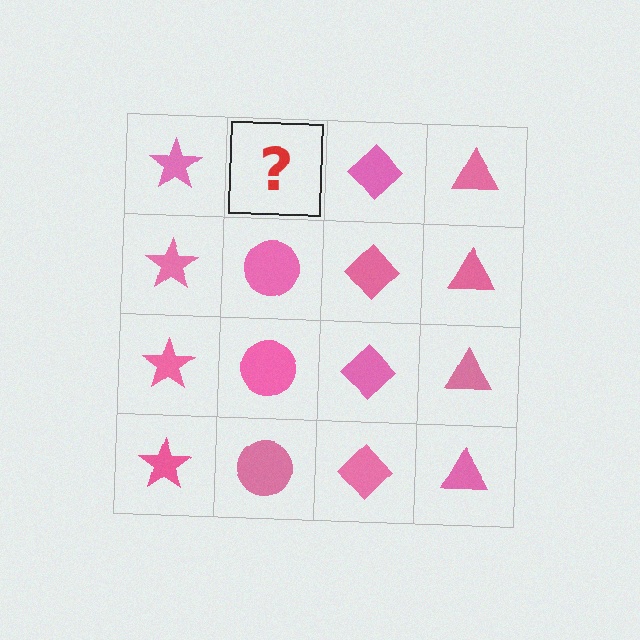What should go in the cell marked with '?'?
The missing cell should contain a pink circle.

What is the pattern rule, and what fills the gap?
The rule is that each column has a consistent shape. The gap should be filled with a pink circle.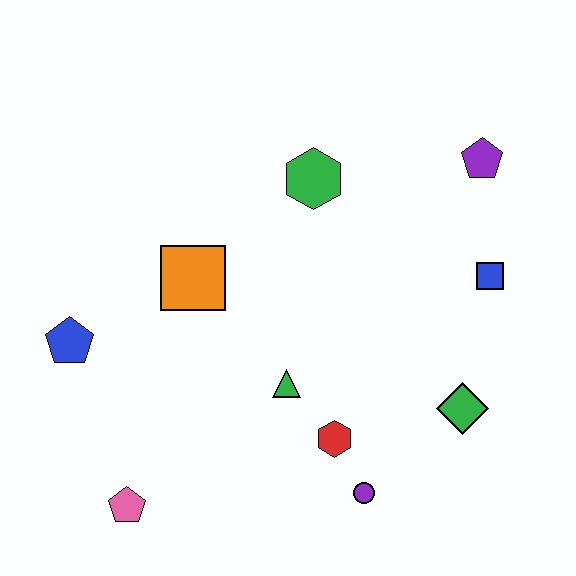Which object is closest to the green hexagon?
The orange square is closest to the green hexagon.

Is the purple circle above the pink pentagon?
Yes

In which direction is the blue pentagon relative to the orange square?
The blue pentagon is to the left of the orange square.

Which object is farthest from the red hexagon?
The purple pentagon is farthest from the red hexagon.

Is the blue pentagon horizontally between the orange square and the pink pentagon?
No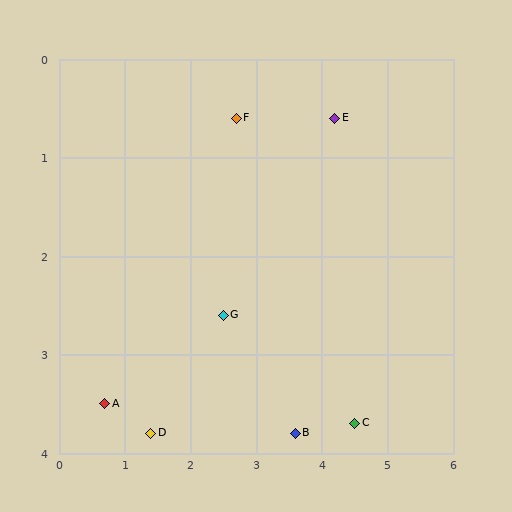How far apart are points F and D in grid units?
Points F and D are about 3.5 grid units apart.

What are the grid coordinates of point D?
Point D is at approximately (1.4, 3.8).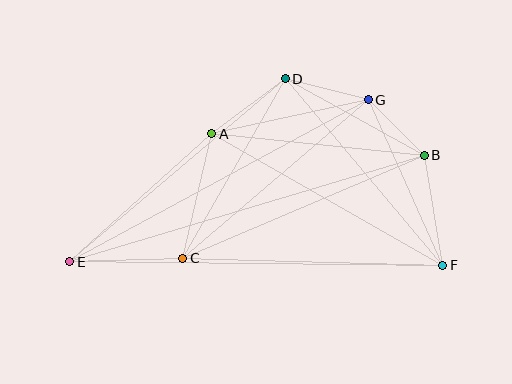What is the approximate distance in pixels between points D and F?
The distance between D and F is approximately 244 pixels.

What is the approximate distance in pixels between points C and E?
The distance between C and E is approximately 113 pixels.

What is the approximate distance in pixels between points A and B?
The distance between A and B is approximately 214 pixels.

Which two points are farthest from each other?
Points E and F are farthest from each other.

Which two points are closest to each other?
Points B and G are closest to each other.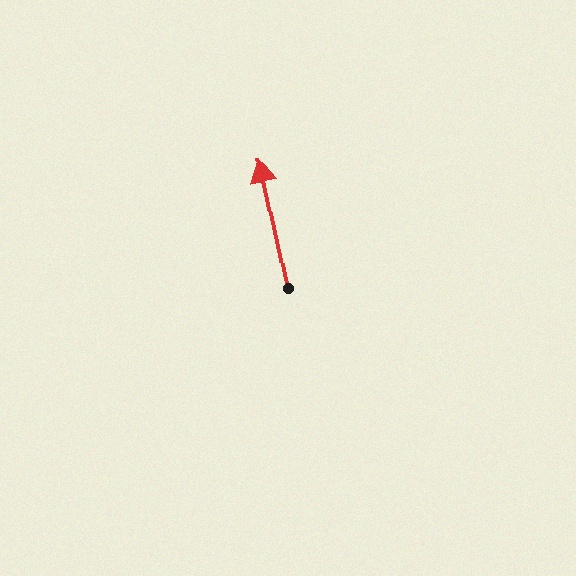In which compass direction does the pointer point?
North.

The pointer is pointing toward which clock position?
Roughly 12 o'clock.